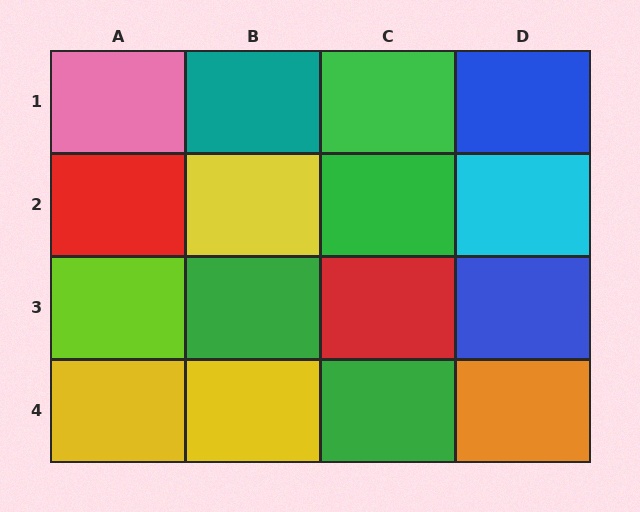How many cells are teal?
1 cell is teal.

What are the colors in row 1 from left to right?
Pink, teal, green, blue.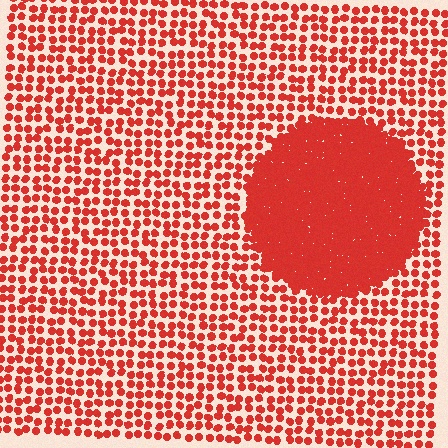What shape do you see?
I see a circle.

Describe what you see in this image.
The image contains small red elements arranged at two different densities. A circle-shaped region is visible where the elements are more densely packed than the surrounding area.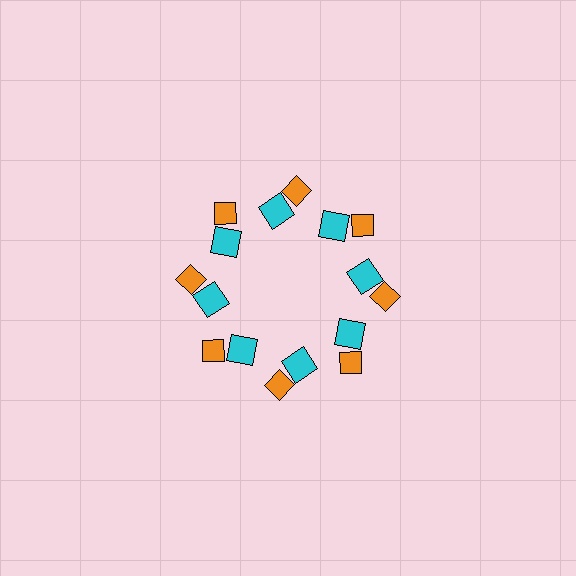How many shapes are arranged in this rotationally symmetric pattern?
There are 16 shapes, arranged in 8 groups of 2.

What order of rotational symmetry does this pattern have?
This pattern has 8-fold rotational symmetry.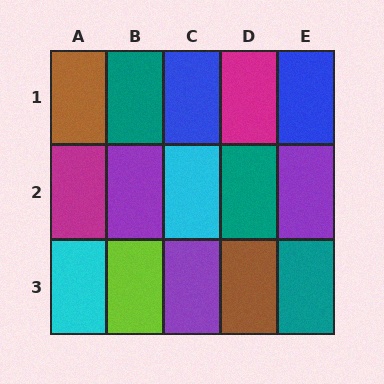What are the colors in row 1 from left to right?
Brown, teal, blue, magenta, blue.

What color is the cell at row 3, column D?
Brown.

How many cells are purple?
3 cells are purple.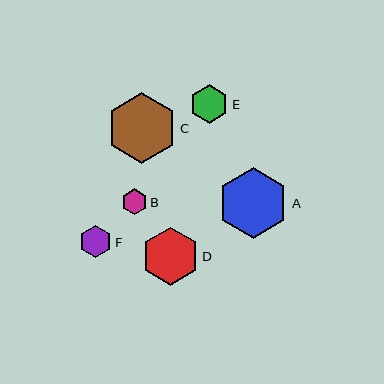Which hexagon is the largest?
Hexagon A is the largest with a size of approximately 71 pixels.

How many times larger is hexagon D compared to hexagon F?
Hexagon D is approximately 1.8 times the size of hexagon F.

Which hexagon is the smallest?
Hexagon B is the smallest with a size of approximately 26 pixels.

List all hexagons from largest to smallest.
From largest to smallest: A, C, D, E, F, B.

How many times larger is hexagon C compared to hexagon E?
Hexagon C is approximately 1.8 times the size of hexagon E.